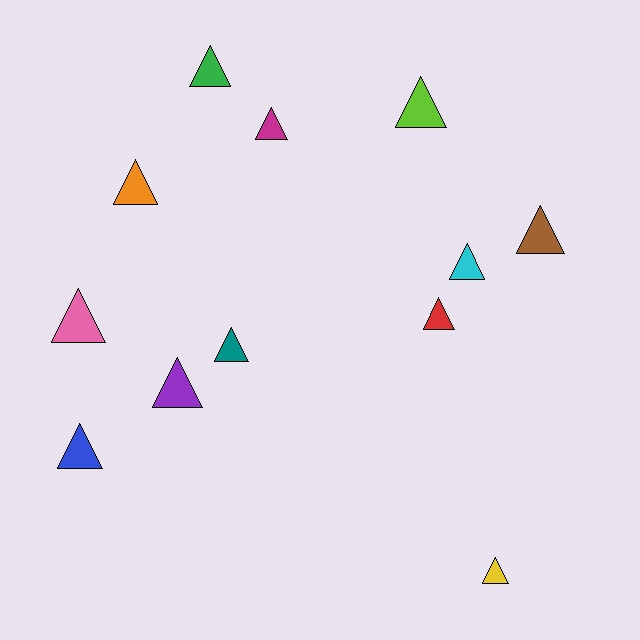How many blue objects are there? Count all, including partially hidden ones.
There is 1 blue object.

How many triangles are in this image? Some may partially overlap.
There are 12 triangles.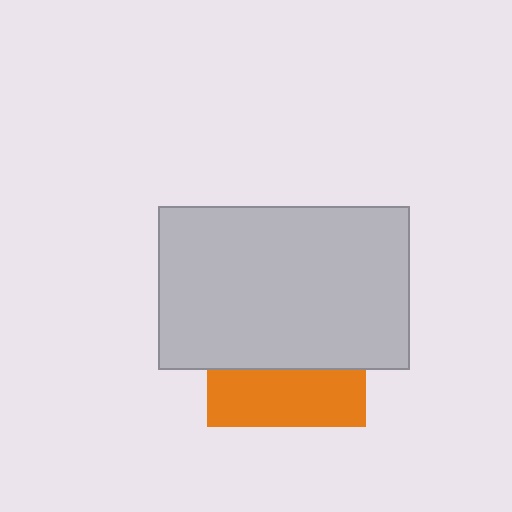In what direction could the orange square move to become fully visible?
The orange square could move down. That would shift it out from behind the light gray rectangle entirely.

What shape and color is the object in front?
The object in front is a light gray rectangle.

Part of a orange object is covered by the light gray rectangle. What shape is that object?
It is a square.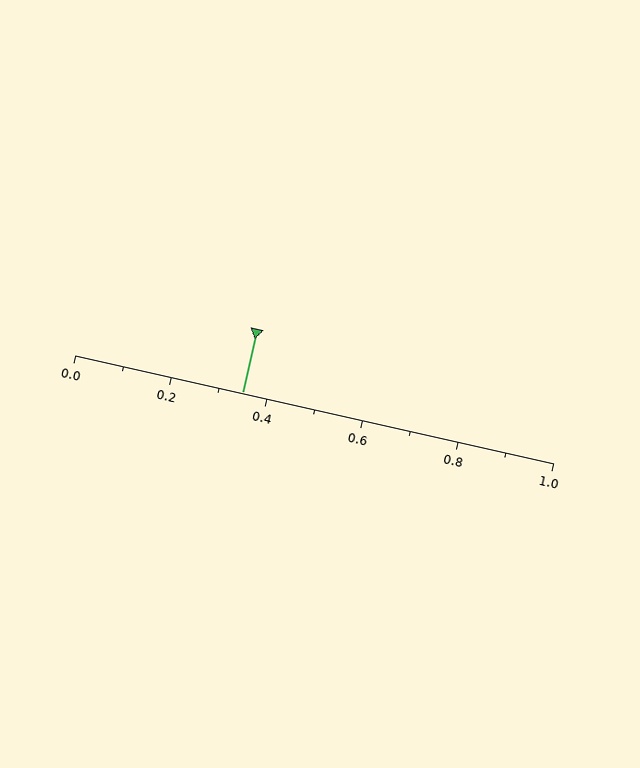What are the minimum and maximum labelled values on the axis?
The axis runs from 0.0 to 1.0.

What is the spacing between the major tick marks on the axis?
The major ticks are spaced 0.2 apart.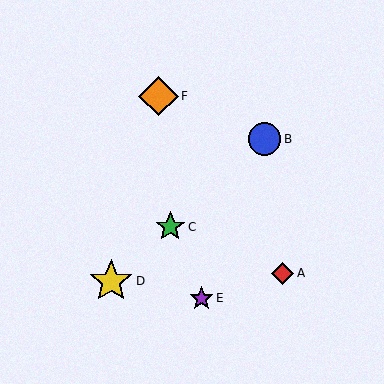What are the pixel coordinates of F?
Object F is at (159, 96).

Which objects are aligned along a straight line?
Objects B, C, D are aligned along a straight line.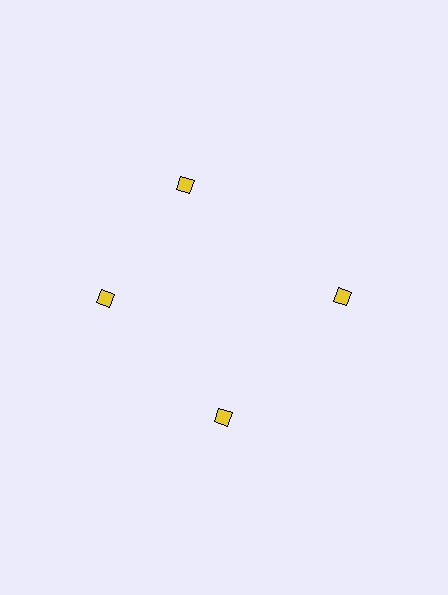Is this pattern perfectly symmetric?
No. The 4 yellow diamonds are arranged in a ring, but one element near the 12 o'clock position is rotated out of alignment along the ring, breaking the 4-fold rotational symmetry.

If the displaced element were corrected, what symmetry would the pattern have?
It would have 4-fold rotational symmetry — the pattern would map onto itself every 90 degrees.